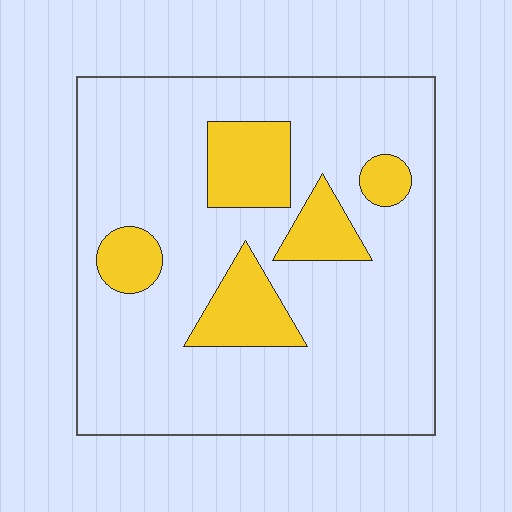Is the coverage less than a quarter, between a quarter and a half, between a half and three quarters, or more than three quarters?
Less than a quarter.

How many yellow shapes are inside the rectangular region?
5.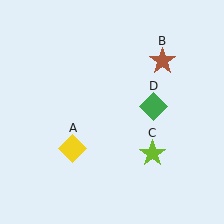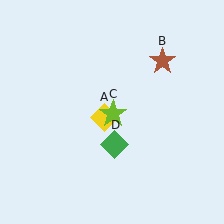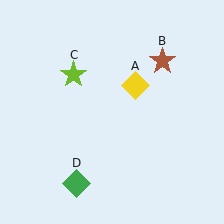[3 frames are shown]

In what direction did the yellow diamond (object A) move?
The yellow diamond (object A) moved up and to the right.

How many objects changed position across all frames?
3 objects changed position: yellow diamond (object A), lime star (object C), green diamond (object D).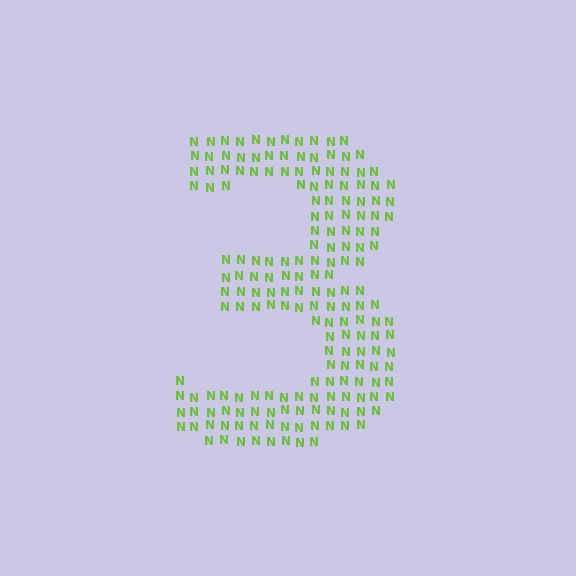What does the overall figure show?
The overall figure shows the digit 3.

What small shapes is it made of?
It is made of small letter N's.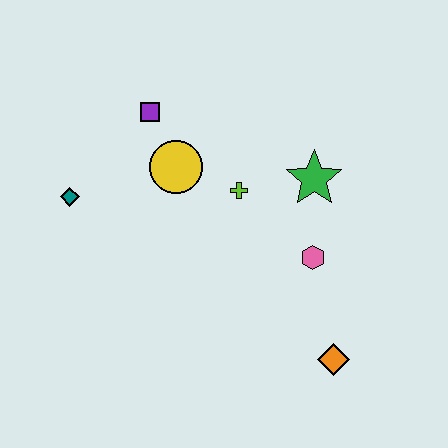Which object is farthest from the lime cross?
The orange diamond is farthest from the lime cross.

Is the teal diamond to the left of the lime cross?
Yes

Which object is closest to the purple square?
The yellow circle is closest to the purple square.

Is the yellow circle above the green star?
Yes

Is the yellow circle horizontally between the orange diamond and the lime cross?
No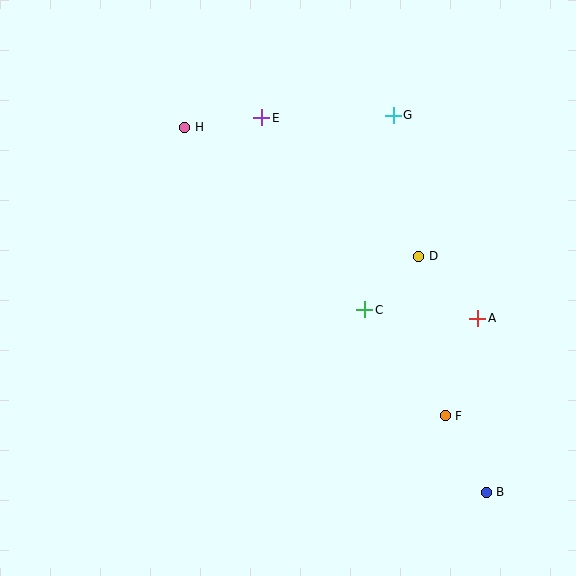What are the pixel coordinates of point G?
Point G is at (393, 115).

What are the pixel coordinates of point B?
Point B is at (486, 492).